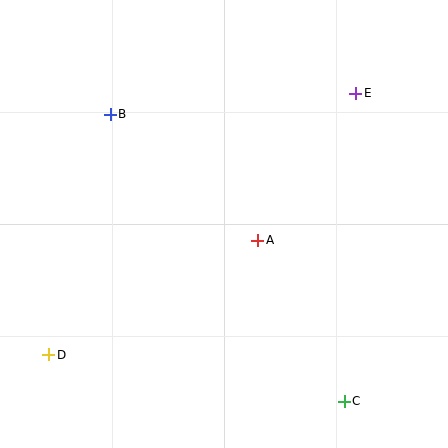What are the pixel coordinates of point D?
Point D is at (49, 355).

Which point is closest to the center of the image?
Point A at (258, 240) is closest to the center.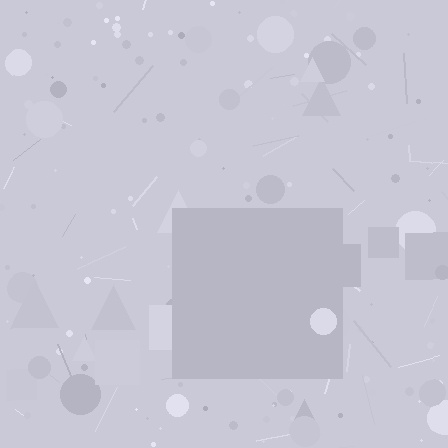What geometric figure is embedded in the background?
A square is embedded in the background.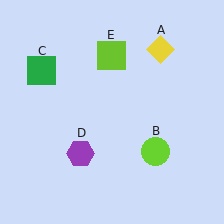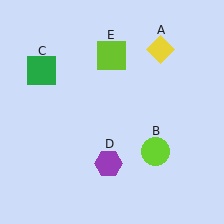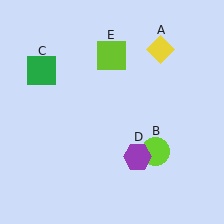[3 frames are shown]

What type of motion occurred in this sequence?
The purple hexagon (object D) rotated counterclockwise around the center of the scene.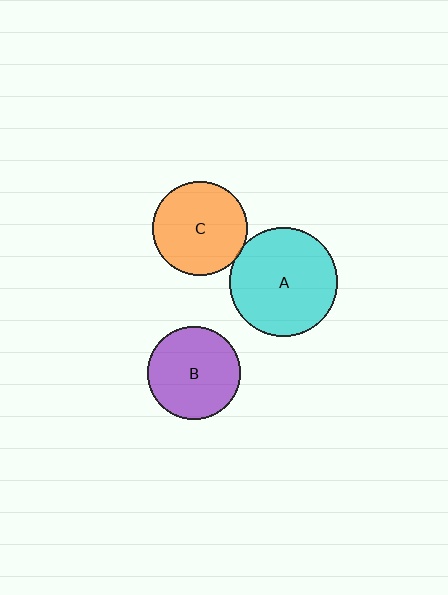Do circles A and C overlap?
Yes.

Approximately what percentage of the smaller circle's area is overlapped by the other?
Approximately 5%.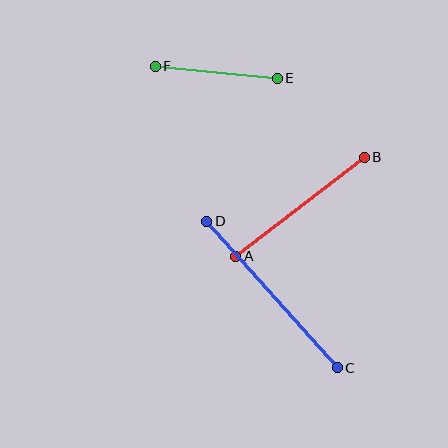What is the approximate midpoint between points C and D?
The midpoint is at approximately (272, 294) pixels.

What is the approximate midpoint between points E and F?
The midpoint is at approximately (216, 72) pixels.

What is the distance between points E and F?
The distance is approximately 123 pixels.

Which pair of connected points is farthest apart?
Points C and D are farthest apart.